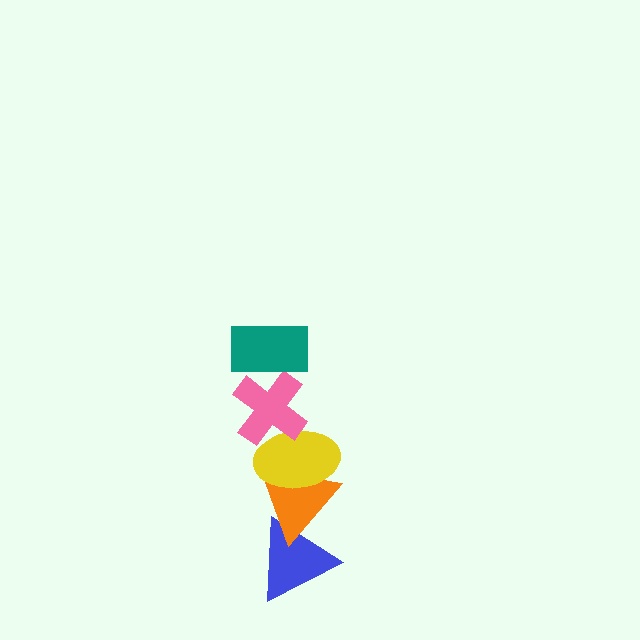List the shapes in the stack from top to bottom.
From top to bottom: the teal rectangle, the pink cross, the yellow ellipse, the orange triangle, the blue triangle.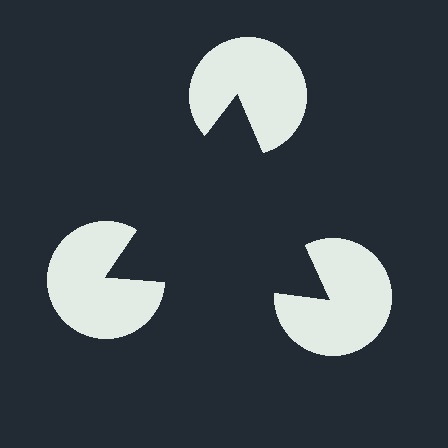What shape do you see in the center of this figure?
An illusory triangle — its edges are inferred from the aligned wedge cuts in the pac-man discs, not physically drawn.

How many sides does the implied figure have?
3 sides.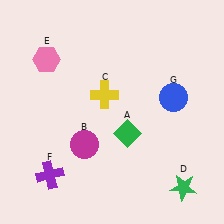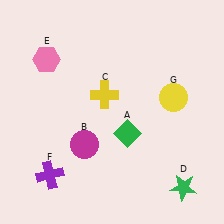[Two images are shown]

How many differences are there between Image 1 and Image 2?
There is 1 difference between the two images.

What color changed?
The circle (G) changed from blue in Image 1 to yellow in Image 2.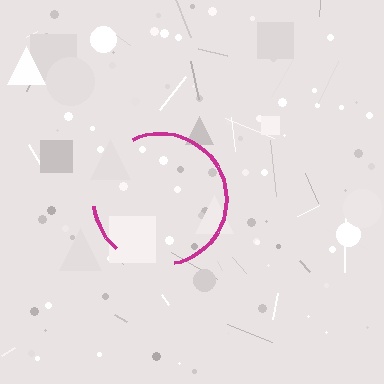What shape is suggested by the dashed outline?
The dashed outline suggests a circle.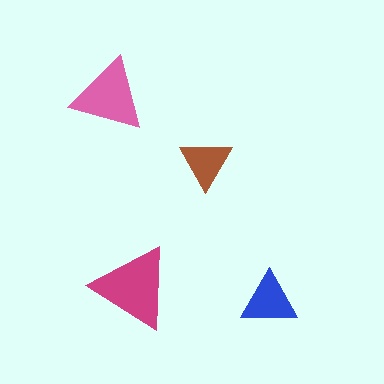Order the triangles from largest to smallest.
the magenta one, the pink one, the blue one, the brown one.